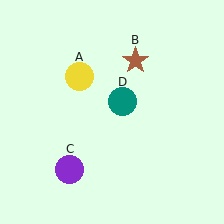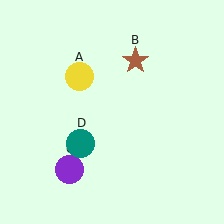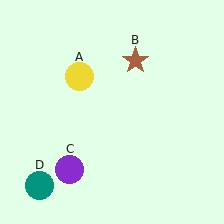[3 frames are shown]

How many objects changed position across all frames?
1 object changed position: teal circle (object D).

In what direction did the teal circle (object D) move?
The teal circle (object D) moved down and to the left.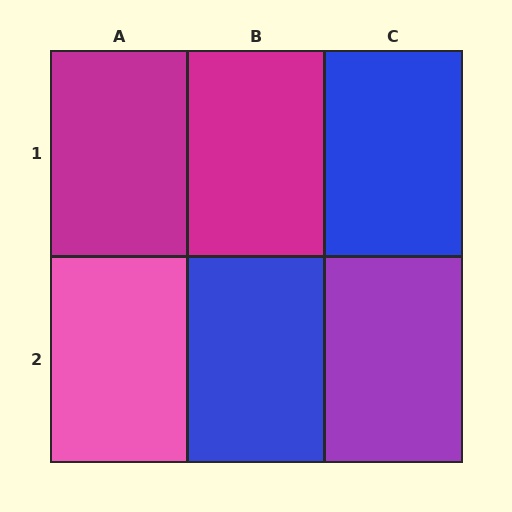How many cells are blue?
2 cells are blue.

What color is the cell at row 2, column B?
Blue.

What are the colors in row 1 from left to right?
Magenta, magenta, blue.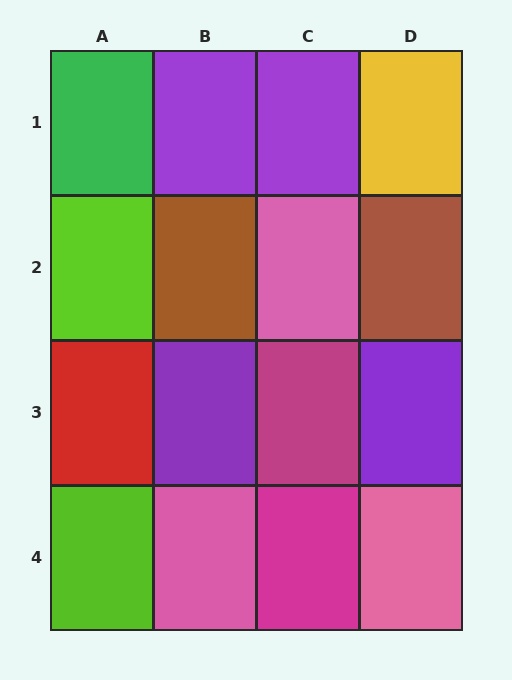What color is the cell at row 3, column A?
Red.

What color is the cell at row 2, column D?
Brown.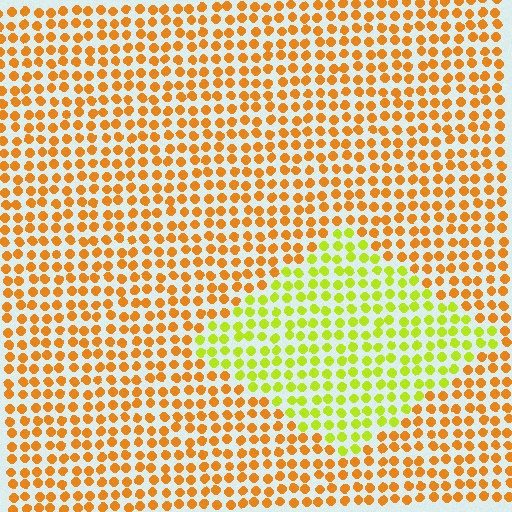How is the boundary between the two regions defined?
The boundary is defined purely by a slight shift in hue (about 45 degrees). Spacing, size, and orientation are identical on both sides.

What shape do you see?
I see a diamond.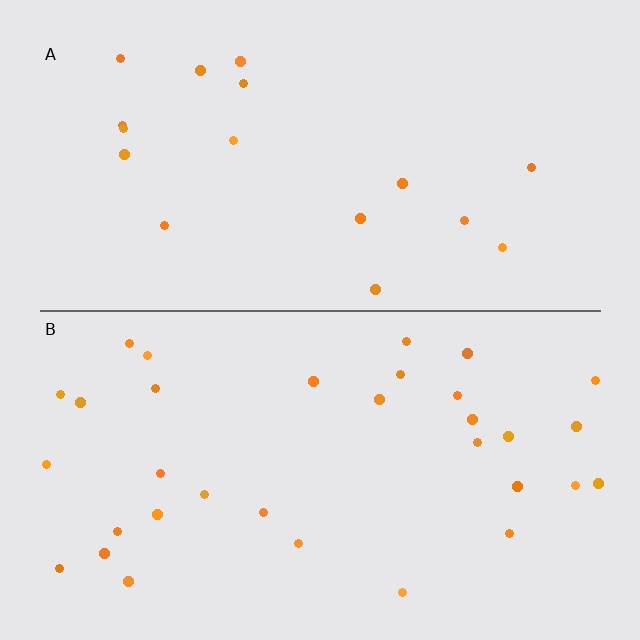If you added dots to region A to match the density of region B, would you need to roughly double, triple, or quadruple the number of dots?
Approximately double.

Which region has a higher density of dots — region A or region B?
B (the bottom).